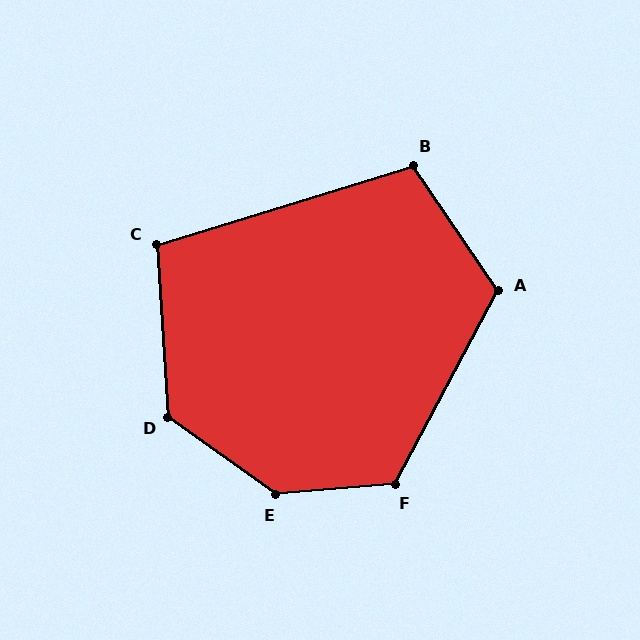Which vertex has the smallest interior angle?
C, at approximately 103 degrees.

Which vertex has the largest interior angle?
E, at approximately 139 degrees.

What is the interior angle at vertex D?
Approximately 130 degrees (obtuse).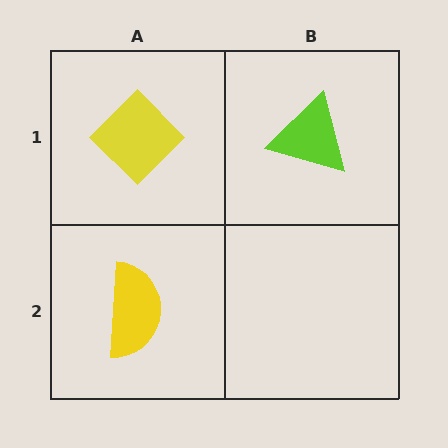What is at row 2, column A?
A yellow semicircle.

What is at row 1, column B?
A lime triangle.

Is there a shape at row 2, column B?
No, that cell is empty.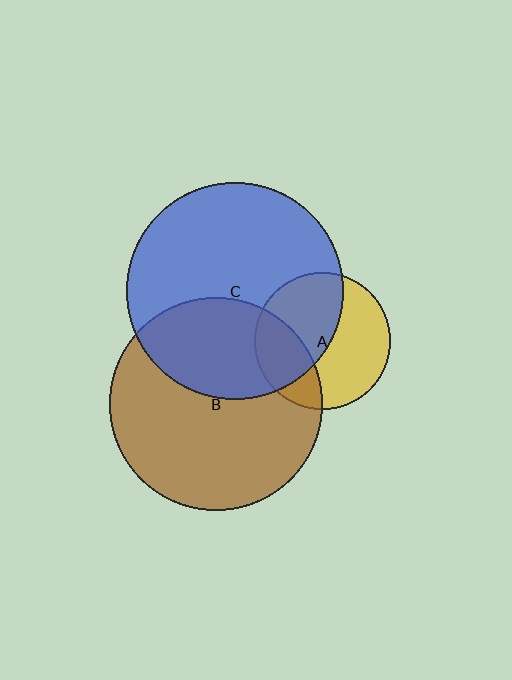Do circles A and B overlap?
Yes.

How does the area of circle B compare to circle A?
Approximately 2.4 times.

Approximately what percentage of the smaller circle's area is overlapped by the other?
Approximately 30%.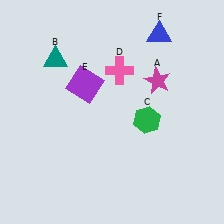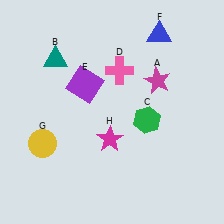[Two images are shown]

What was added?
A yellow circle (G), a magenta star (H) were added in Image 2.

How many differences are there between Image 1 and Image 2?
There are 2 differences between the two images.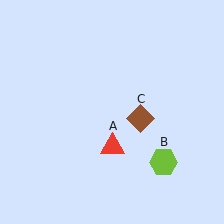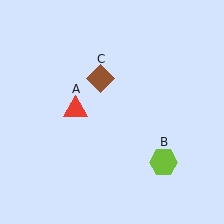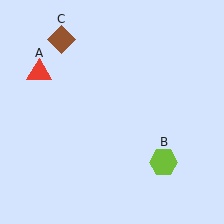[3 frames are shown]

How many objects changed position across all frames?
2 objects changed position: red triangle (object A), brown diamond (object C).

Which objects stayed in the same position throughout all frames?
Lime hexagon (object B) remained stationary.